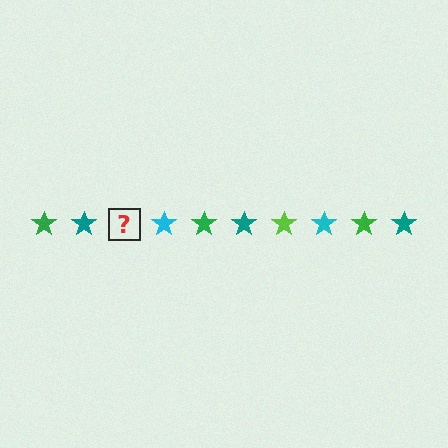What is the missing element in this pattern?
The missing element is a lime star.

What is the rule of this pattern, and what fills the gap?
The rule is that the pattern cycles through green, teal, lime, cyan stars. The gap should be filled with a lime star.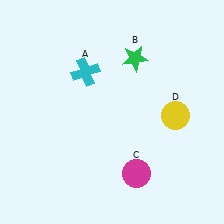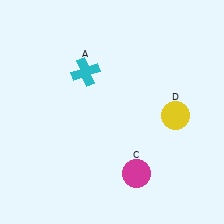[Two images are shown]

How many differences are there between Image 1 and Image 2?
There is 1 difference between the two images.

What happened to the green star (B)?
The green star (B) was removed in Image 2. It was in the top-right area of Image 1.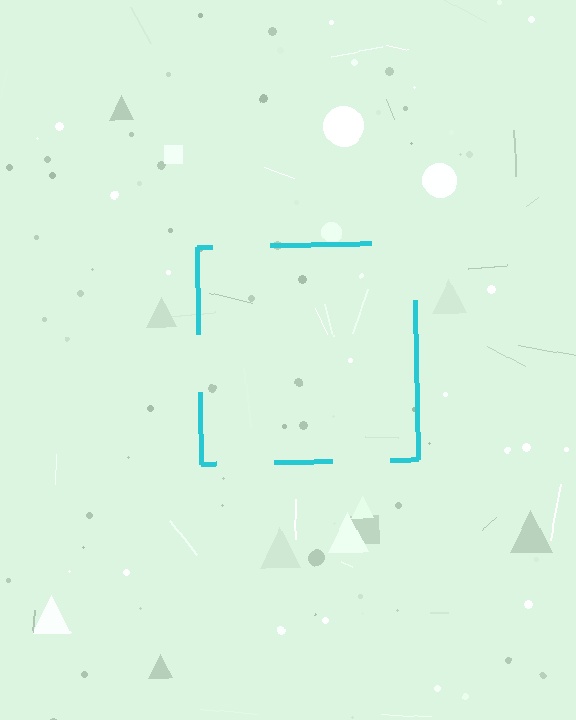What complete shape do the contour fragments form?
The contour fragments form a square.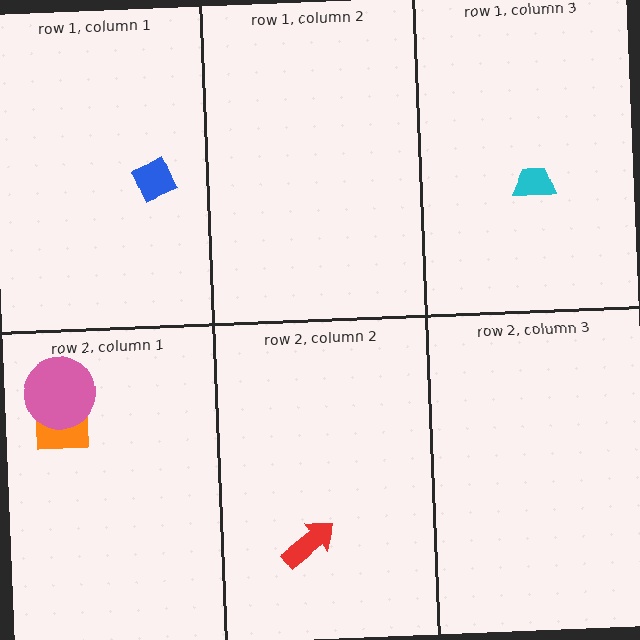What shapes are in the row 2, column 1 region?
The orange rectangle, the pink circle.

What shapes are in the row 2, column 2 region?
The red arrow.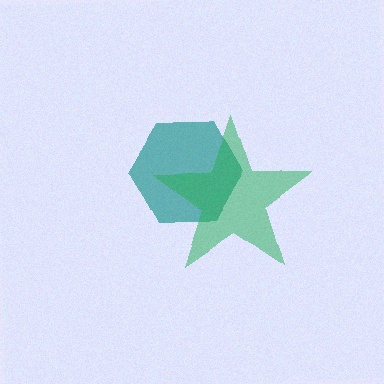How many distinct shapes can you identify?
There are 2 distinct shapes: a teal hexagon, a green star.